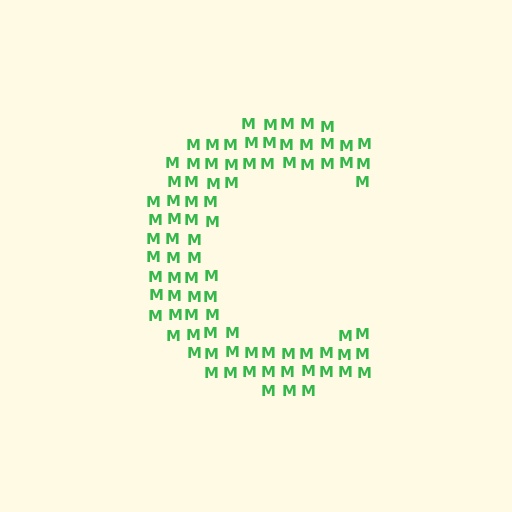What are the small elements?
The small elements are letter M's.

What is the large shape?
The large shape is the letter C.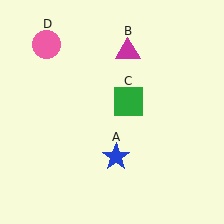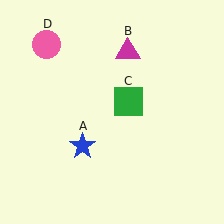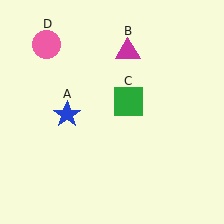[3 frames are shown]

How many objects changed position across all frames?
1 object changed position: blue star (object A).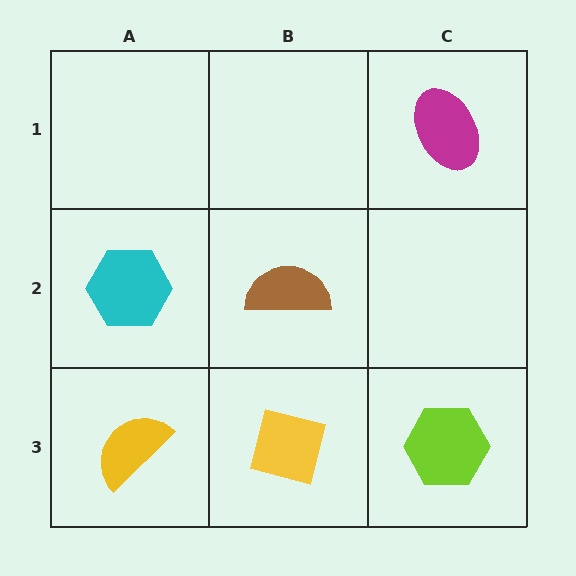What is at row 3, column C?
A lime hexagon.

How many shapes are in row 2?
2 shapes.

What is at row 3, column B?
A yellow square.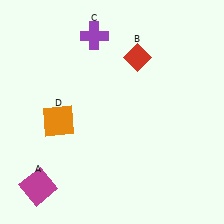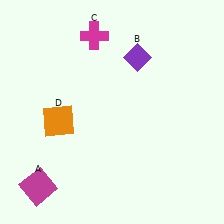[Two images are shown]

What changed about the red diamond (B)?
In Image 1, B is red. In Image 2, it changed to purple.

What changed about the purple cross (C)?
In Image 1, C is purple. In Image 2, it changed to magenta.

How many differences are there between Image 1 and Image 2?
There are 2 differences between the two images.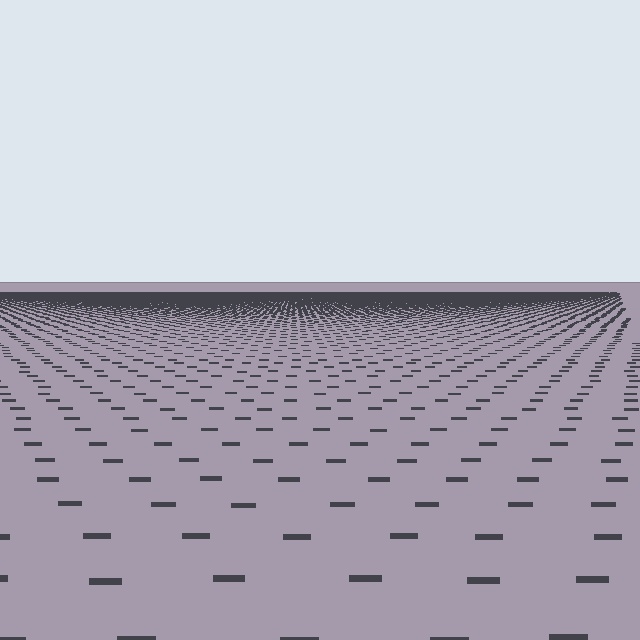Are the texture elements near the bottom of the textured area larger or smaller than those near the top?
Larger. Near the bottom, elements are closer to the viewer and appear at a bigger on-screen size.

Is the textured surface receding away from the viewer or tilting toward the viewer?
The surface is receding away from the viewer. Texture elements get smaller and denser toward the top.